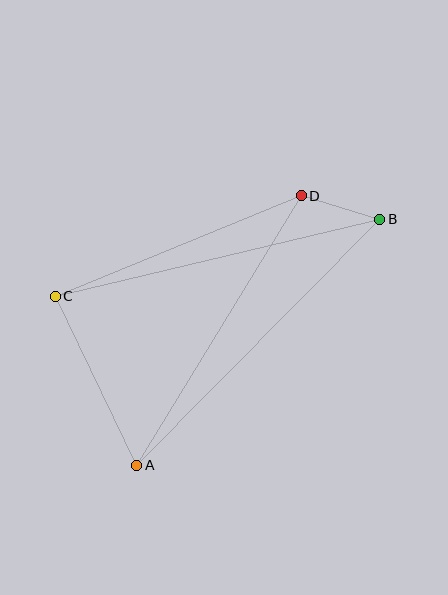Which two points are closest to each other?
Points B and D are closest to each other.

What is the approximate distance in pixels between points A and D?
The distance between A and D is approximately 316 pixels.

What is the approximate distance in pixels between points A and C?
The distance between A and C is approximately 187 pixels.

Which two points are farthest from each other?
Points A and B are farthest from each other.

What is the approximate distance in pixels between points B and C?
The distance between B and C is approximately 333 pixels.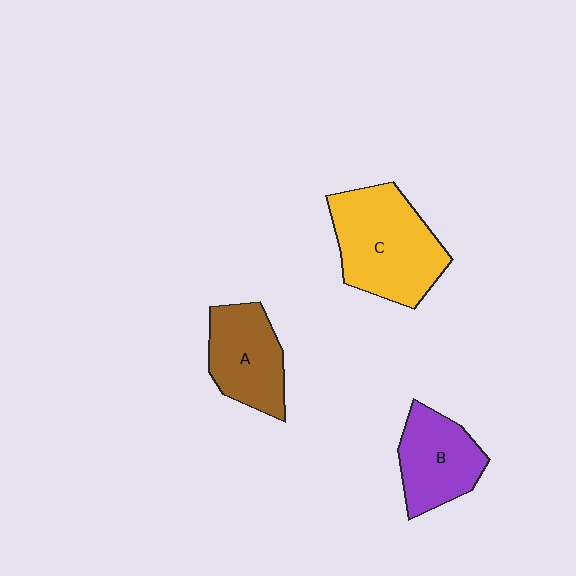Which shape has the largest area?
Shape C (yellow).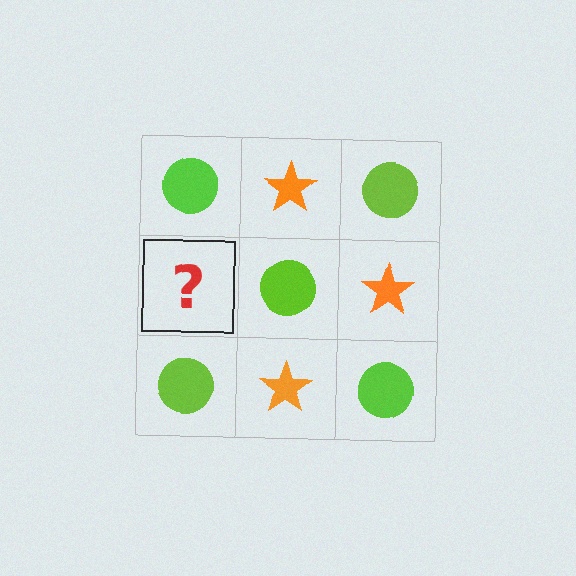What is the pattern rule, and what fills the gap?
The rule is that it alternates lime circle and orange star in a checkerboard pattern. The gap should be filled with an orange star.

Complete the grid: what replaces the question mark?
The question mark should be replaced with an orange star.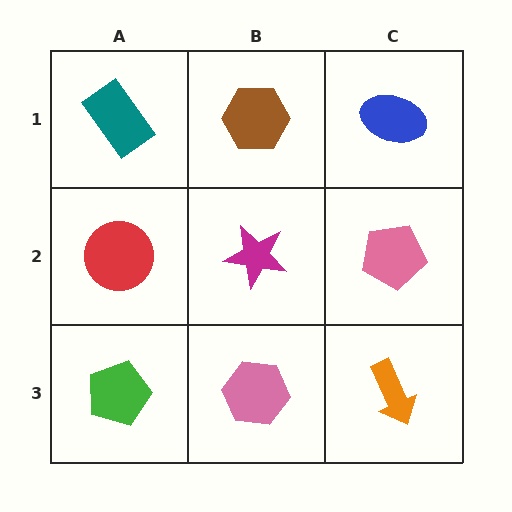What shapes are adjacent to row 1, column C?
A pink pentagon (row 2, column C), a brown hexagon (row 1, column B).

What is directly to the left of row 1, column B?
A teal rectangle.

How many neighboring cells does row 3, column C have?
2.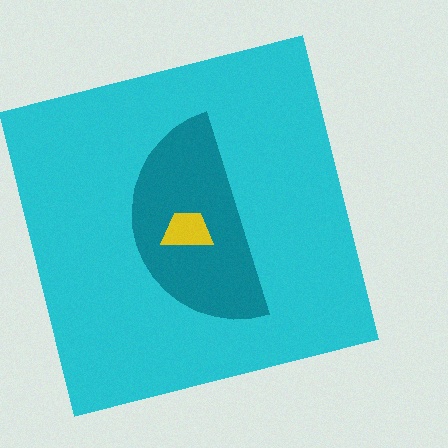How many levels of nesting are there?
3.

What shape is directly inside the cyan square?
The teal semicircle.